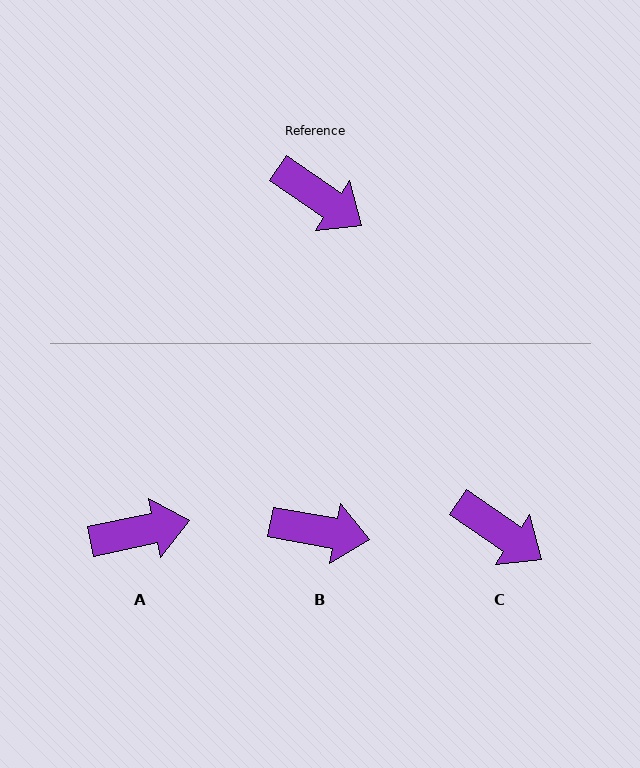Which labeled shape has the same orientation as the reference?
C.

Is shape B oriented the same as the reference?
No, it is off by about 24 degrees.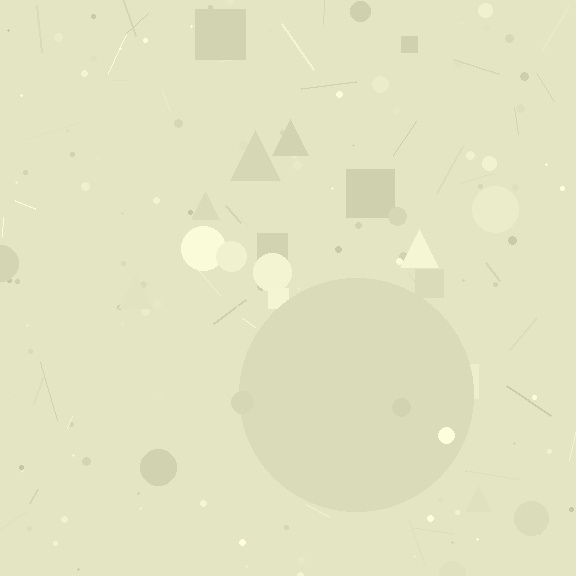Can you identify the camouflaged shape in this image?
The camouflaged shape is a circle.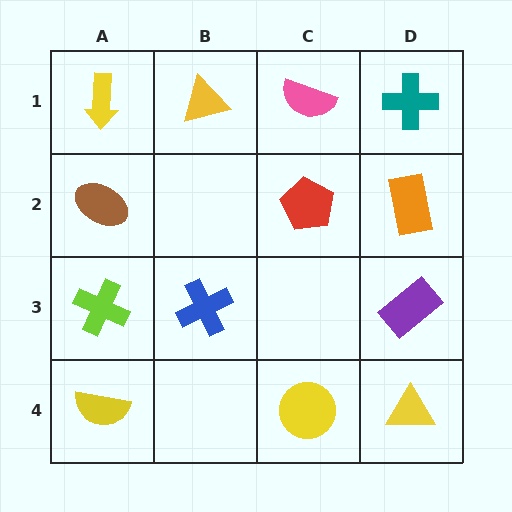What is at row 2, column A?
A brown ellipse.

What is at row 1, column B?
A yellow triangle.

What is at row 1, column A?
A yellow arrow.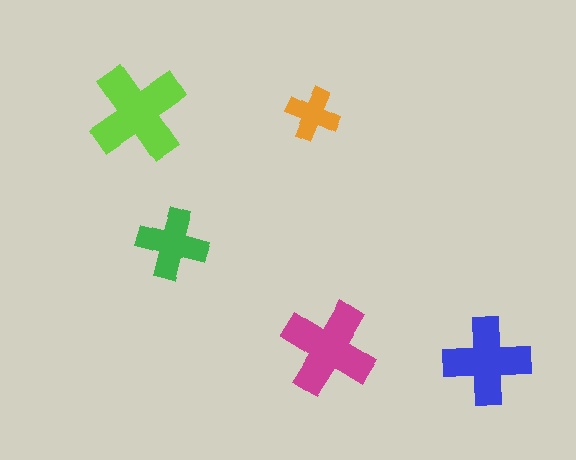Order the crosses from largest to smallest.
the lime one, the magenta one, the blue one, the green one, the orange one.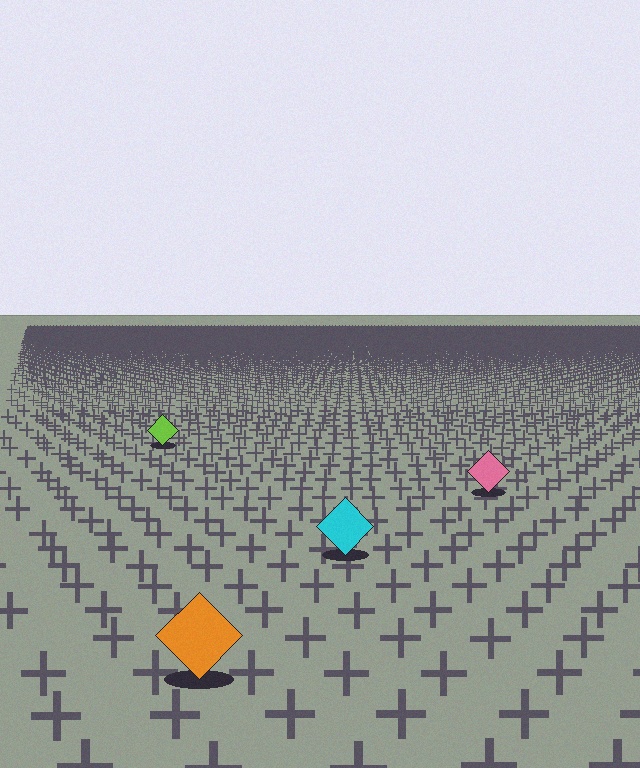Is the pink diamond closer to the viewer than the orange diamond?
No. The orange diamond is closer — you can tell from the texture gradient: the ground texture is coarser near it.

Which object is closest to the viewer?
The orange diamond is closest. The texture marks near it are larger and more spread out.